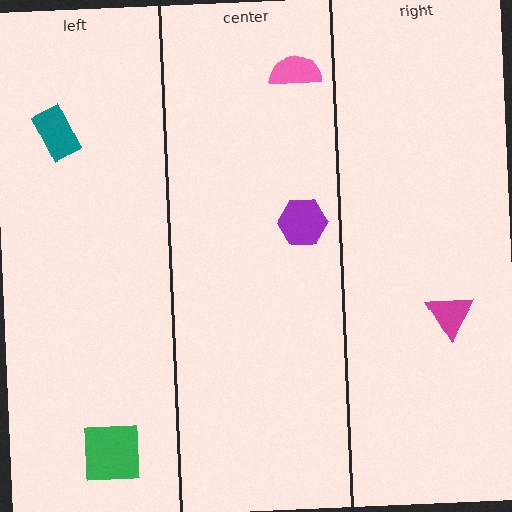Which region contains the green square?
The left region.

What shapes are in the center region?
The purple hexagon, the pink semicircle.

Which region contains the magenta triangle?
The right region.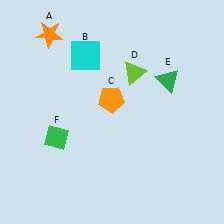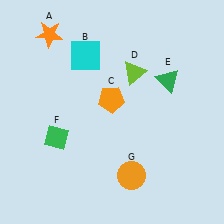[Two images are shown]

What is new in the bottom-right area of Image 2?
An orange circle (G) was added in the bottom-right area of Image 2.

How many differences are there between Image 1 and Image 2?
There is 1 difference between the two images.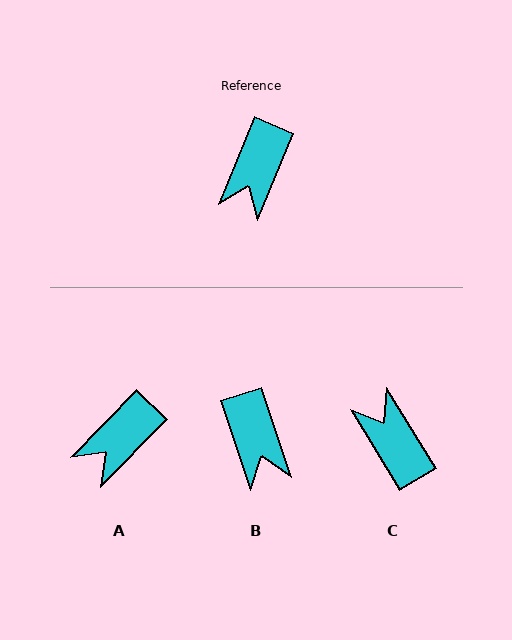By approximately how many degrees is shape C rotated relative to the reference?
Approximately 126 degrees clockwise.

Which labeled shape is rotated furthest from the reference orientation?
C, about 126 degrees away.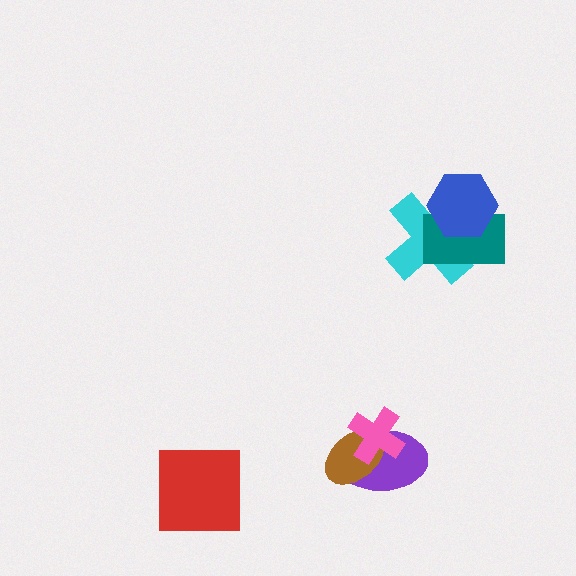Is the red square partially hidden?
No, no other shape covers it.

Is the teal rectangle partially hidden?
Yes, it is partially covered by another shape.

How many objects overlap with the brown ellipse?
2 objects overlap with the brown ellipse.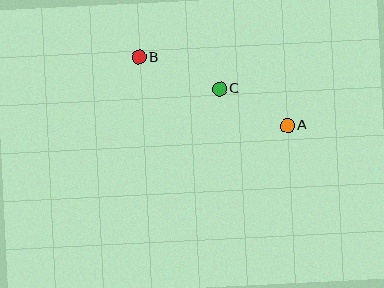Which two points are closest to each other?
Points A and C are closest to each other.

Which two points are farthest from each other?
Points A and B are farthest from each other.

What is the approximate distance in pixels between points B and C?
The distance between B and C is approximately 87 pixels.